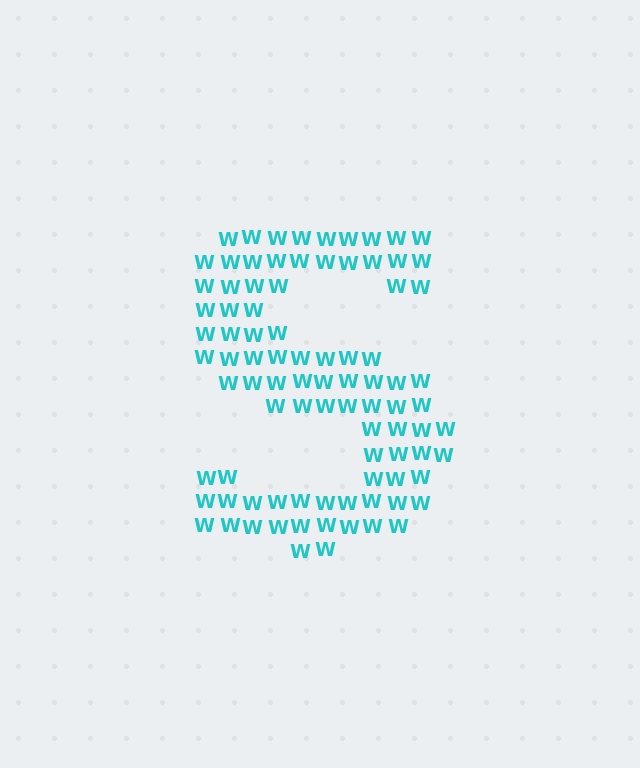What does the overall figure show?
The overall figure shows the letter S.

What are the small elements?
The small elements are letter W's.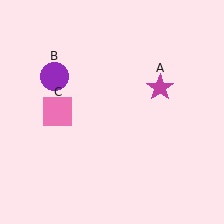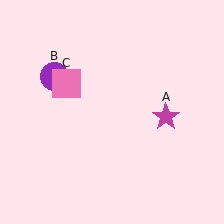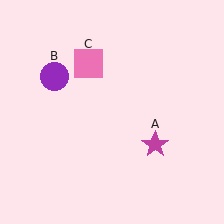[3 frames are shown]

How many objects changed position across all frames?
2 objects changed position: magenta star (object A), pink square (object C).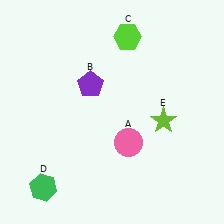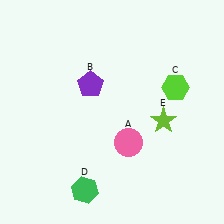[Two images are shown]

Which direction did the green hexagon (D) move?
The green hexagon (D) moved right.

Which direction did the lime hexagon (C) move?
The lime hexagon (C) moved down.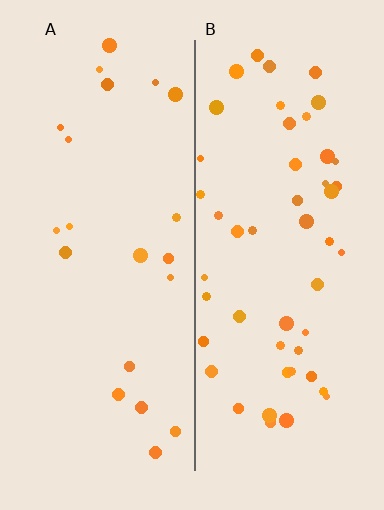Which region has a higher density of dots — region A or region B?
B (the right).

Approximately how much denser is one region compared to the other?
Approximately 2.3× — region B over region A.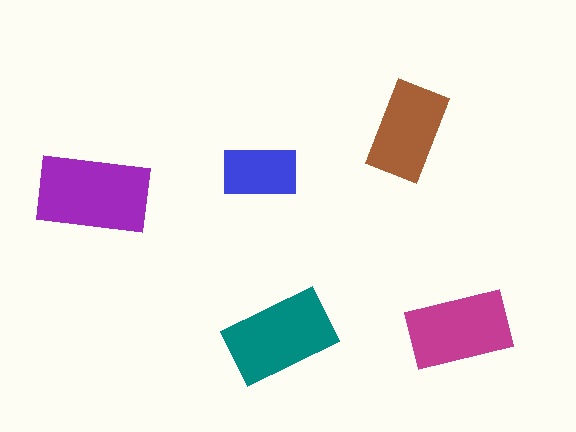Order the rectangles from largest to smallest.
the purple one, the teal one, the magenta one, the brown one, the blue one.